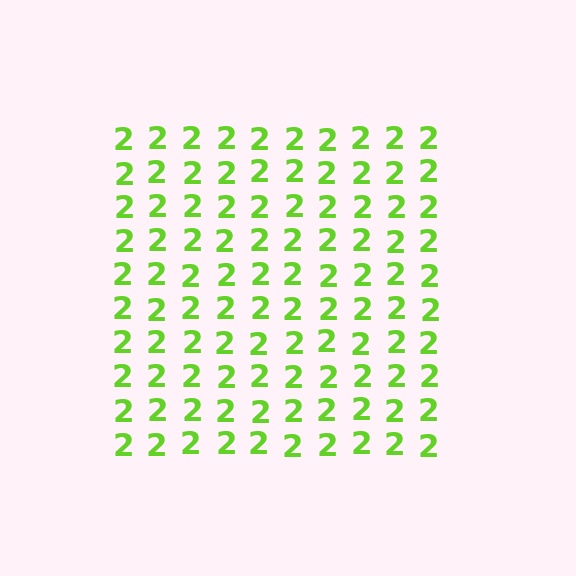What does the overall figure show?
The overall figure shows a square.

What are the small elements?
The small elements are digit 2's.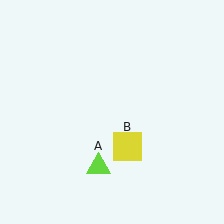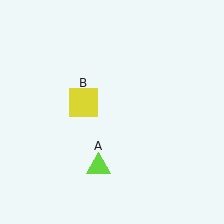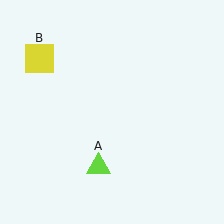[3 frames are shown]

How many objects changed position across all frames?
1 object changed position: yellow square (object B).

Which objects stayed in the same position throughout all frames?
Lime triangle (object A) remained stationary.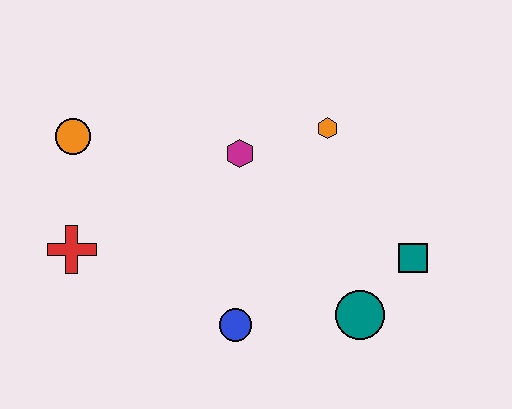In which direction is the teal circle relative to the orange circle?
The teal circle is to the right of the orange circle.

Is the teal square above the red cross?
No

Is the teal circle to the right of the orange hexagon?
Yes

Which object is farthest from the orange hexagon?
The red cross is farthest from the orange hexagon.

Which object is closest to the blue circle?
The teal circle is closest to the blue circle.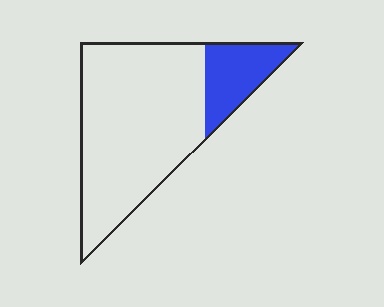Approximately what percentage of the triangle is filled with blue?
Approximately 20%.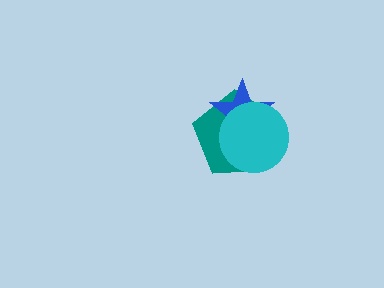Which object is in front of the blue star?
The cyan circle is in front of the blue star.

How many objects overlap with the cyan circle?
2 objects overlap with the cyan circle.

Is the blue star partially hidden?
Yes, it is partially covered by another shape.